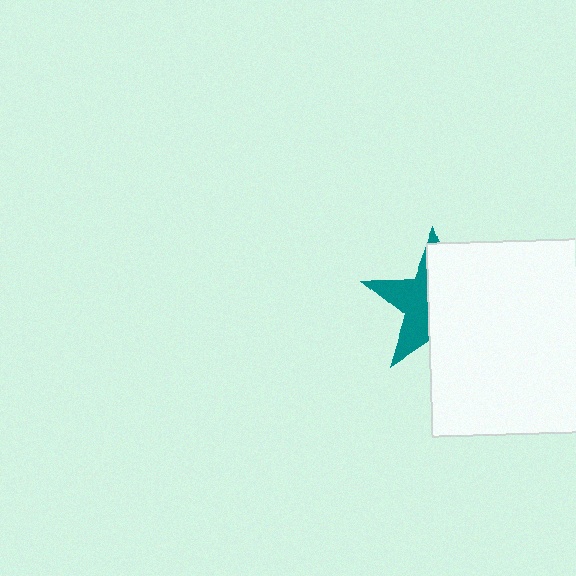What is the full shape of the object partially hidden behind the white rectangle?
The partially hidden object is a teal star.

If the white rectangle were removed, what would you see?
You would see the complete teal star.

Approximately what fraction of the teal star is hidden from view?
Roughly 58% of the teal star is hidden behind the white rectangle.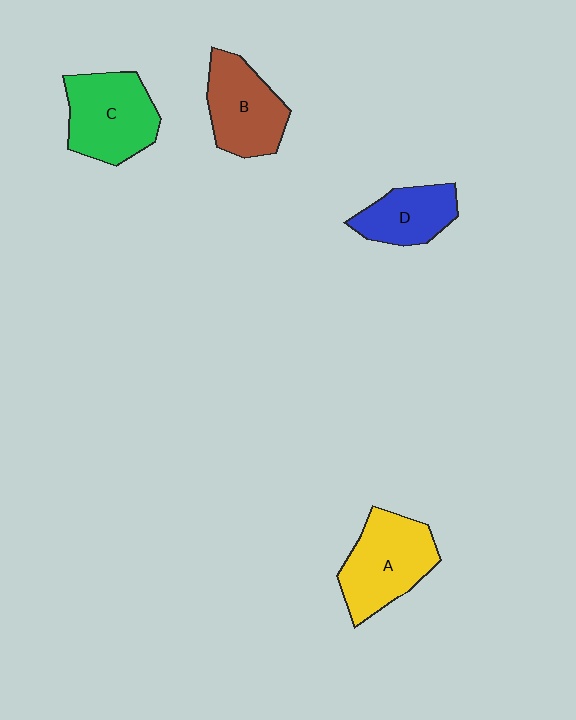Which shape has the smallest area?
Shape D (blue).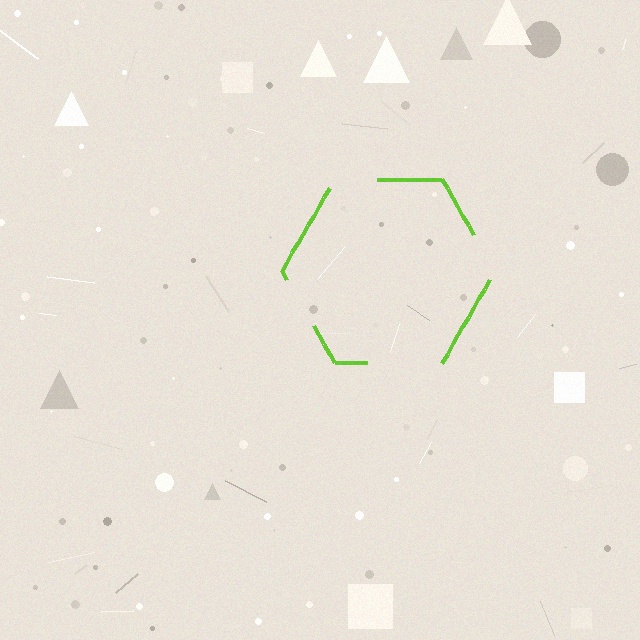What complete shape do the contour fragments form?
The contour fragments form a hexagon.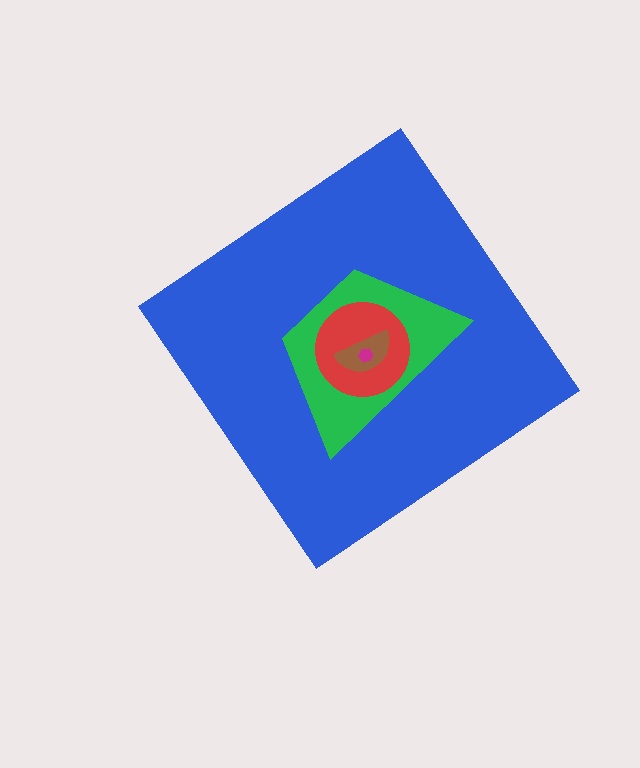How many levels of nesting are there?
5.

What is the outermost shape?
The blue diamond.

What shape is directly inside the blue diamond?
The green trapezoid.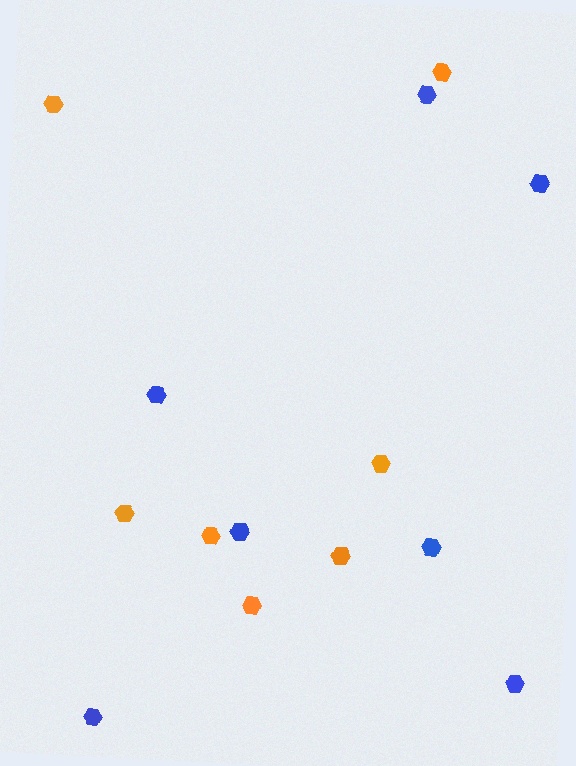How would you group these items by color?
There are 2 groups: one group of orange hexagons (7) and one group of blue hexagons (7).